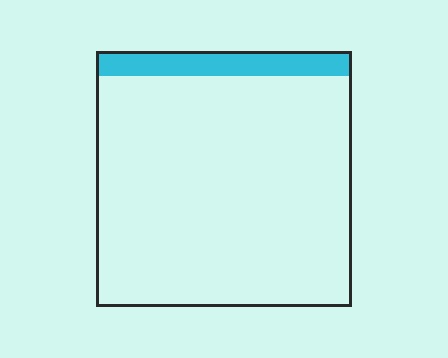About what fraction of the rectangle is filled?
About one tenth (1/10).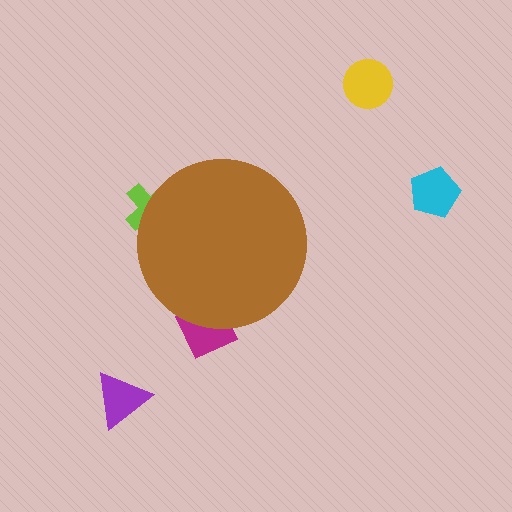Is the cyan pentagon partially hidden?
No, the cyan pentagon is fully visible.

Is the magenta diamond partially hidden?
Yes, the magenta diamond is partially hidden behind the brown circle.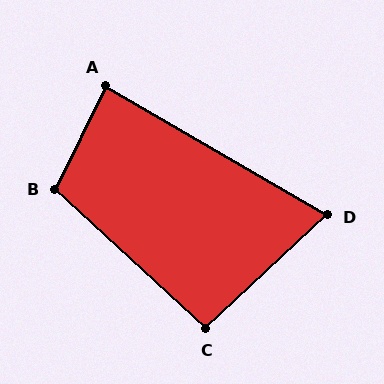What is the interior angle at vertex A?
Approximately 86 degrees (approximately right).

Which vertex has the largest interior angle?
B, at approximately 107 degrees.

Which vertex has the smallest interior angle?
D, at approximately 73 degrees.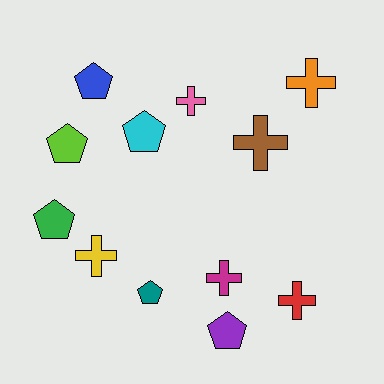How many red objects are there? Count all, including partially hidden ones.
There is 1 red object.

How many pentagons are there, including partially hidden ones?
There are 6 pentagons.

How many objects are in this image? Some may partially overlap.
There are 12 objects.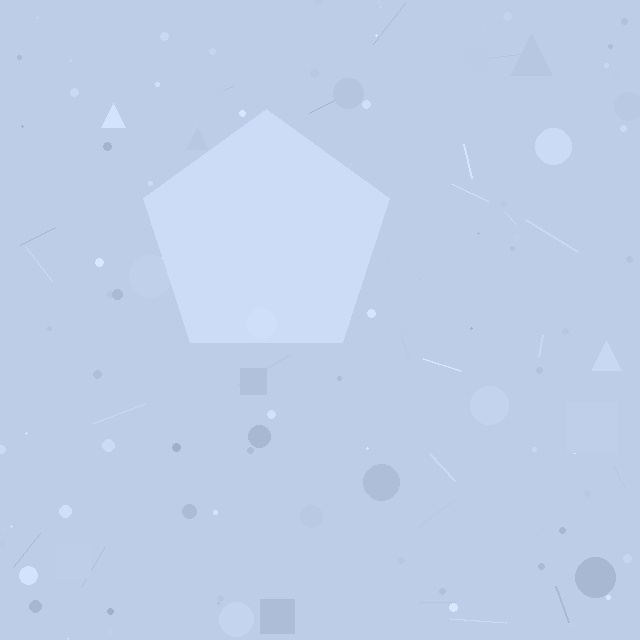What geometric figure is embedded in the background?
A pentagon is embedded in the background.